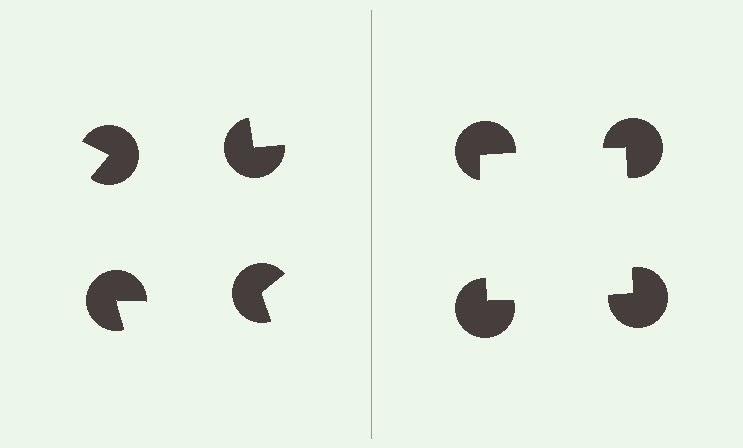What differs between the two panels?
The pac-man discs are positioned identically on both sides; only the wedge orientations differ. On the right they align to a square; on the left they are misaligned.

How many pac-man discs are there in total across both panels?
8 — 4 on each side.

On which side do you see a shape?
An illusory square appears on the right side. On the left side the wedge cuts are rotated, so no coherent shape forms.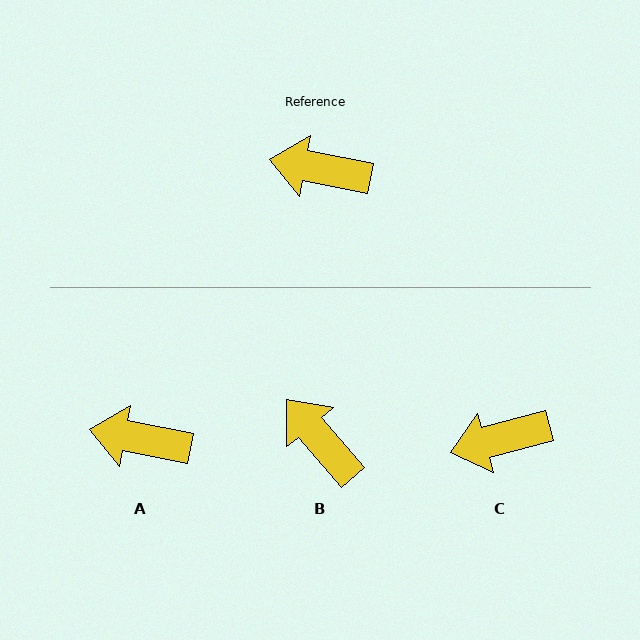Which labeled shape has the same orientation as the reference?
A.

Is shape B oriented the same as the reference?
No, it is off by about 39 degrees.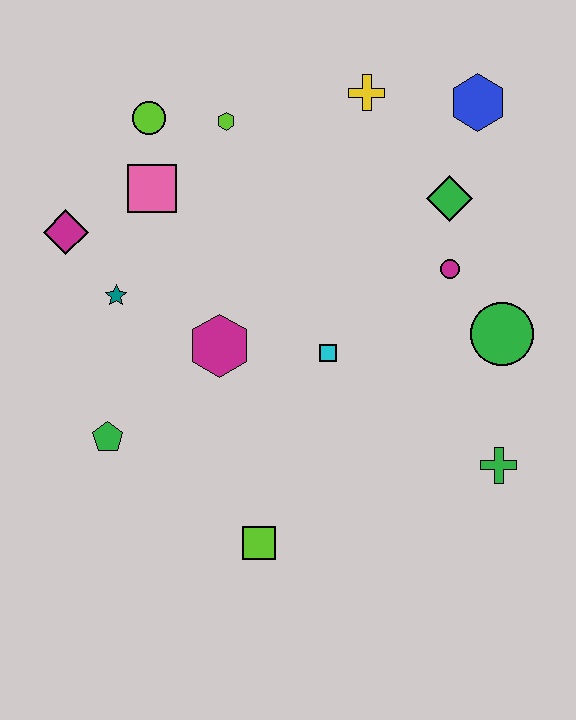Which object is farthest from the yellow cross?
The lime square is farthest from the yellow cross.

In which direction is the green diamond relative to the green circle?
The green diamond is above the green circle.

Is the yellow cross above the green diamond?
Yes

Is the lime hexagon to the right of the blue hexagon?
No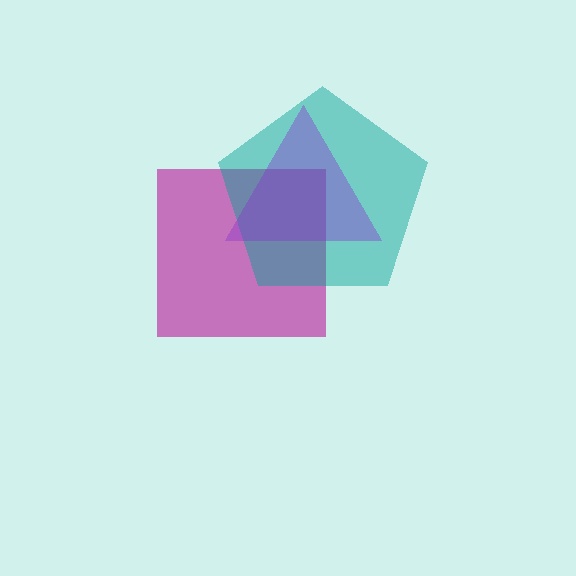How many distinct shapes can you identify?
There are 3 distinct shapes: a magenta square, a teal pentagon, a purple triangle.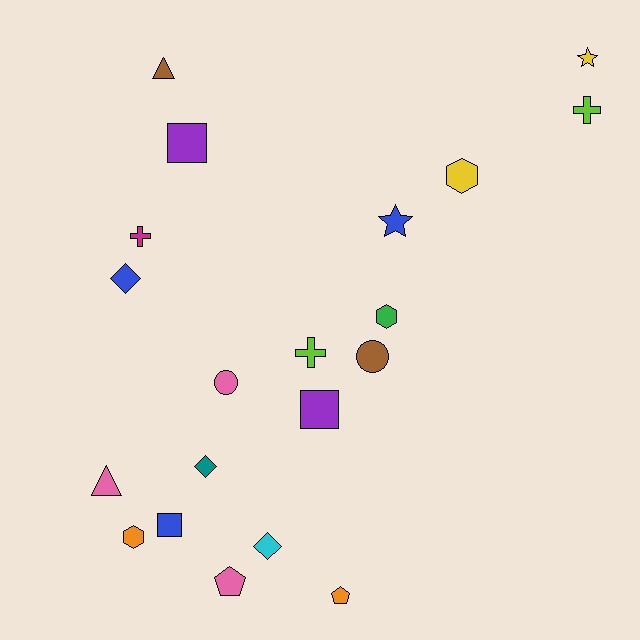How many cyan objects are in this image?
There is 1 cyan object.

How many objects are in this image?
There are 20 objects.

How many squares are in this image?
There are 3 squares.